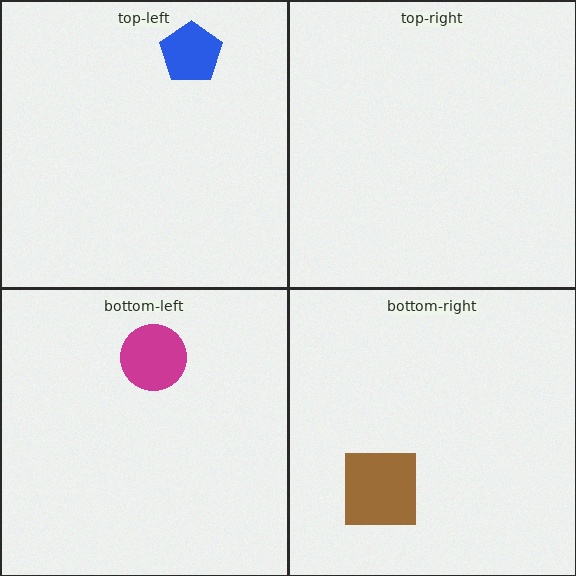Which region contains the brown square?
The bottom-right region.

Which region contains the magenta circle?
The bottom-left region.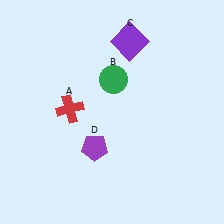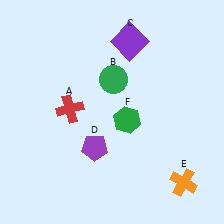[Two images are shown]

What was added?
An orange cross (E), a green hexagon (F) were added in Image 2.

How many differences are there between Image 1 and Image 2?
There are 2 differences between the two images.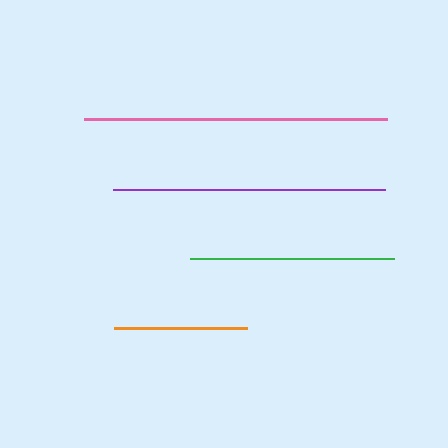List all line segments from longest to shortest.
From longest to shortest: pink, purple, green, orange.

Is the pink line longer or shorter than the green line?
The pink line is longer than the green line.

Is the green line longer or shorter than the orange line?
The green line is longer than the orange line.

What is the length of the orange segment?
The orange segment is approximately 133 pixels long.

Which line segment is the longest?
The pink line is the longest at approximately 302 pixels.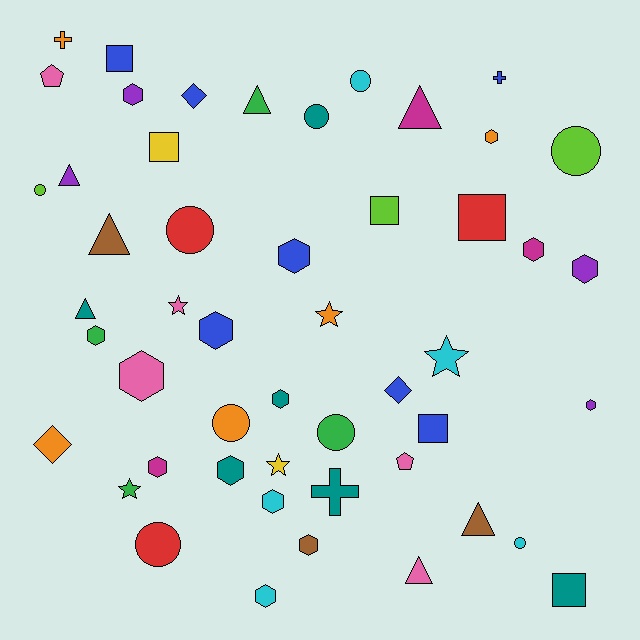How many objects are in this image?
There are 50 objects.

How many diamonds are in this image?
There are 3 diamonds.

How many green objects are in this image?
There are 4 green objects.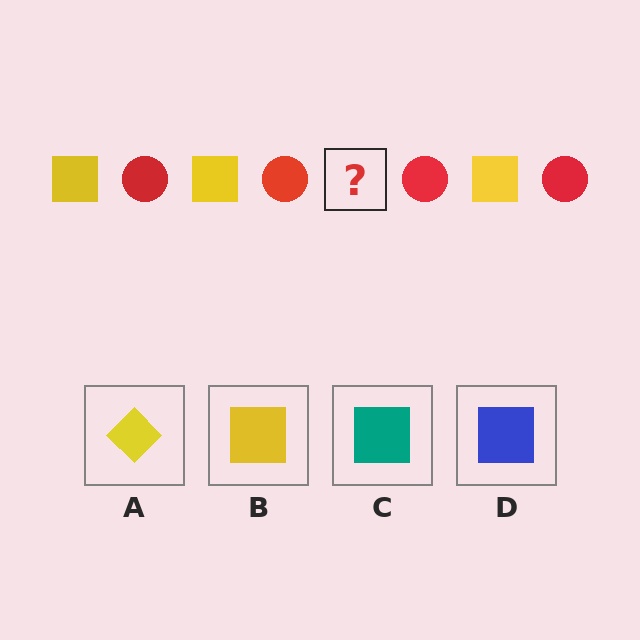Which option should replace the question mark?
Option B.